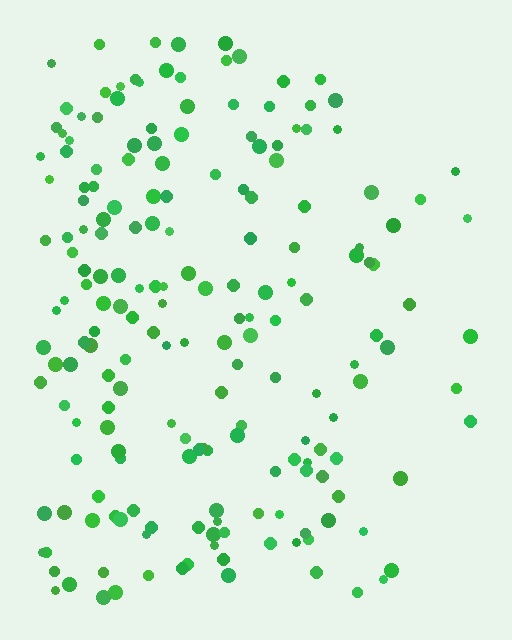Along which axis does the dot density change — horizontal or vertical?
Horizontal.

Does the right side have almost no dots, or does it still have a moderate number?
Still a moderate number, just noticeably fewer than the left.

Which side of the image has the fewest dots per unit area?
The right.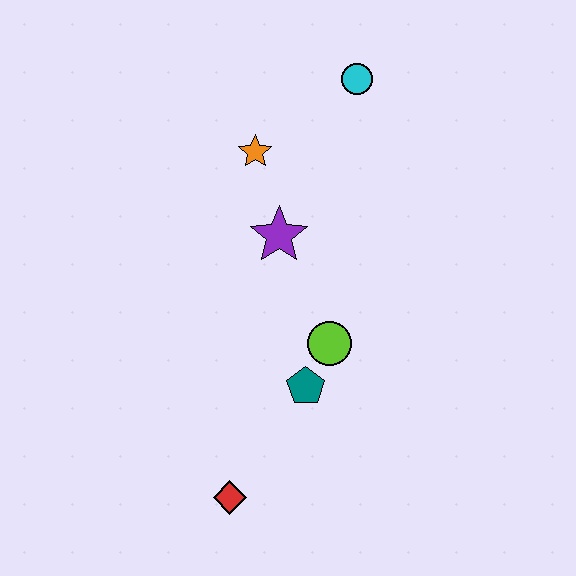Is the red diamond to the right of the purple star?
No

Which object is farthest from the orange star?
The red diamond is farthest from the orange star.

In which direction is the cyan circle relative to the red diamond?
The cyan circle is above the red diamond.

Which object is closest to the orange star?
The purple star is closest to the orange star.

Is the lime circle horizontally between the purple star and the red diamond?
No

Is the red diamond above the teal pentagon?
No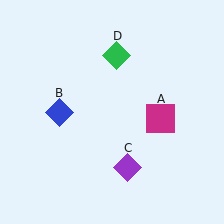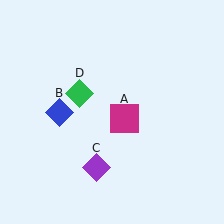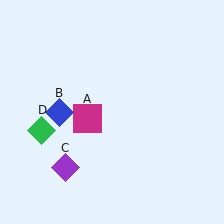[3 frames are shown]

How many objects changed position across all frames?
3 objects changed position: magenta square (object A), purple diamond (object C), green diamond (object D).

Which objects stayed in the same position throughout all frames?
Blue diamond (object B) remained stationary.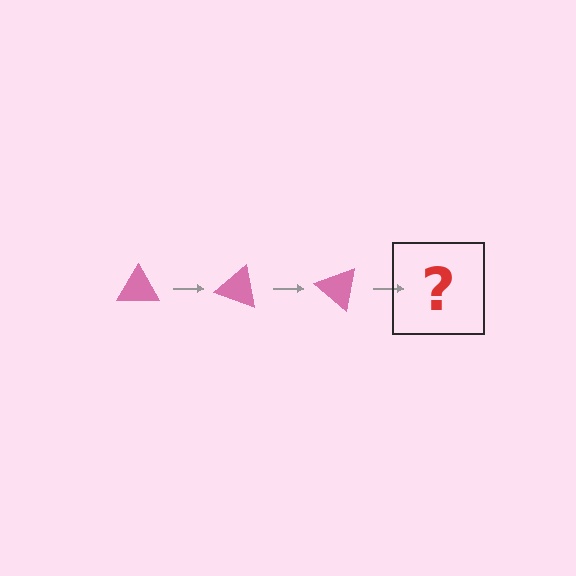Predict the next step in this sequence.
The next step is a pink triangle rotated 60 degrees.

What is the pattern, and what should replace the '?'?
The pattern is that the triangle rotates 20 degrees each step. The '?' should be a pink triangle rotated 60 degrees.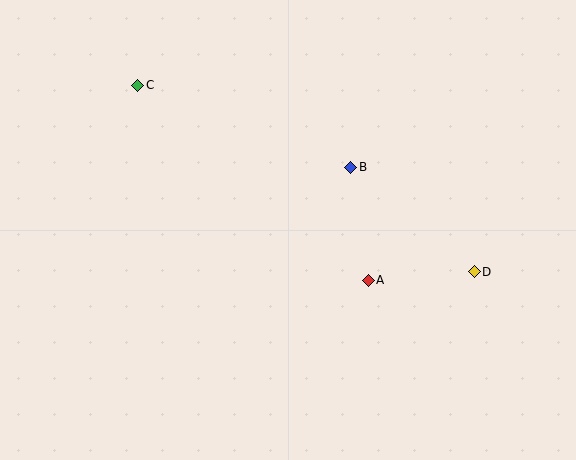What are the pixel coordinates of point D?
Point D is at (474, 272).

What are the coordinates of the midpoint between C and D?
The midpoint between C and D is at (306, 178).